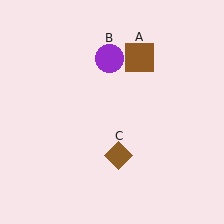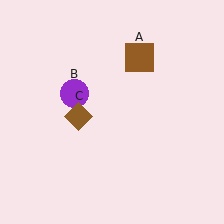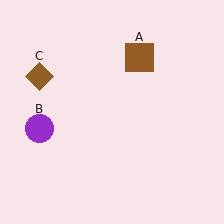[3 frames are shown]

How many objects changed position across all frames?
2 objects changed position: purple circle (object B), brown diamond (object C).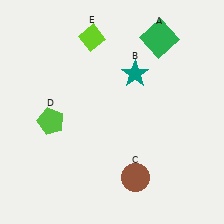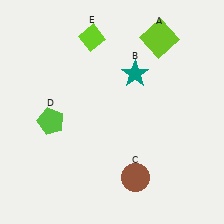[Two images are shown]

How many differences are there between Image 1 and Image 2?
There is 1 difference between the two images.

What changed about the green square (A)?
In Image 1, A is green. In Image 2, it changed to lime.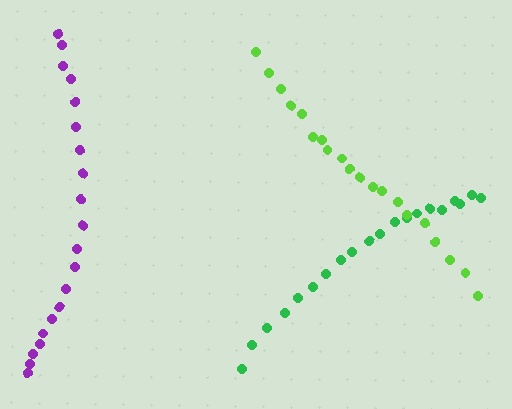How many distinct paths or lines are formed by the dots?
There are 3 distinct paths.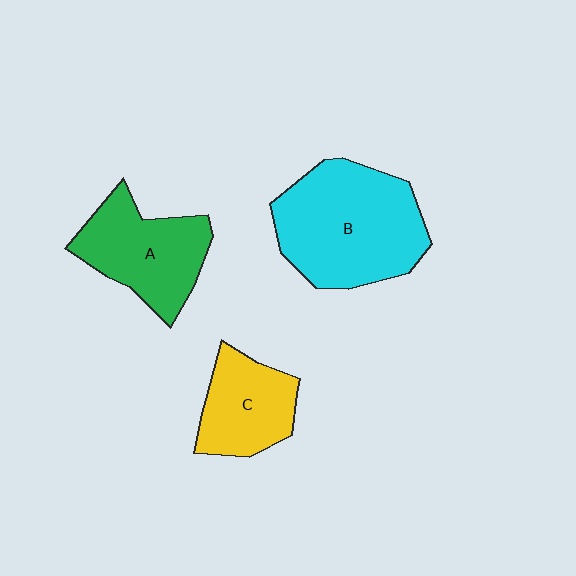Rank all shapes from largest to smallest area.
From largest to smallest: B (cyan), A (green), C (yellow).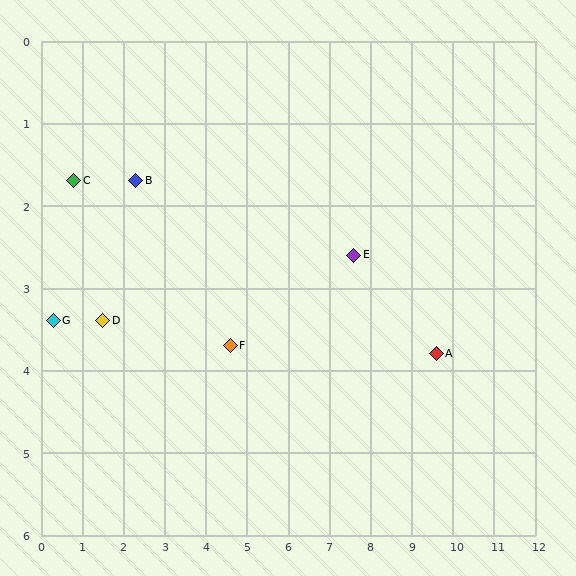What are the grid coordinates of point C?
Point C is at approximately (0.8, 1.7).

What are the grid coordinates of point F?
Point F is at approximately (4.6, 3.7).